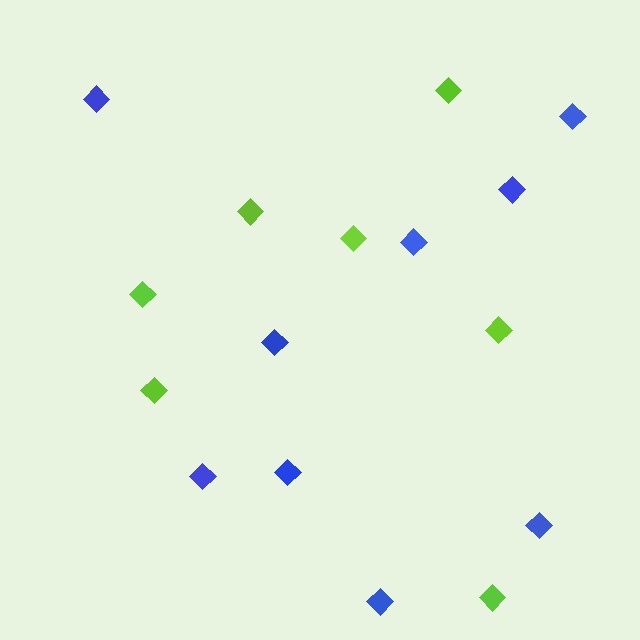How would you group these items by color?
There are 2 groups: one group of lime diamonds (7) and one group of blue diamonds (9).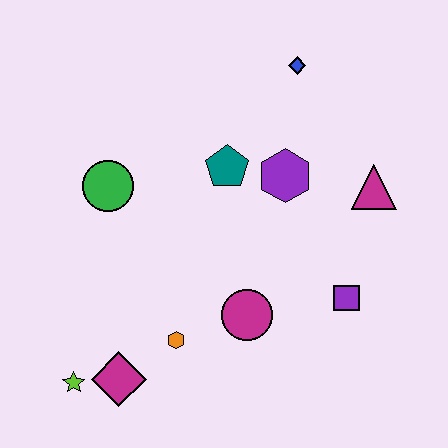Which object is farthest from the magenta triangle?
The lime star is farthest from the magenta triangle.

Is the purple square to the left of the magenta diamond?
No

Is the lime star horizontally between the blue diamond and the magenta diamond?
No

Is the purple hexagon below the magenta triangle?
No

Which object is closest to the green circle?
The teal pentagon is closest to the green circle.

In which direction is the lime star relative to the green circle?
The lime star is below the green circle.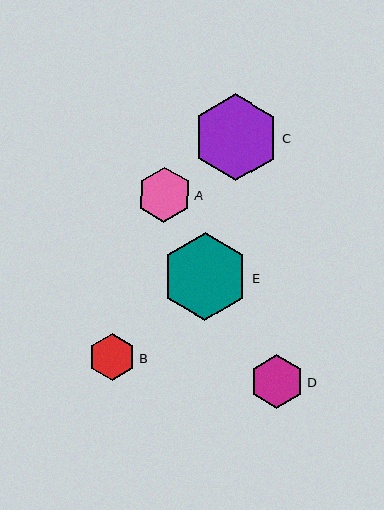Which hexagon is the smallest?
Hexagon B is the smallest with a size of approximately 47 pixels.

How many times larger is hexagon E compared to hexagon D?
Hexagon E is approximately 1.6 times the size of hexagon D.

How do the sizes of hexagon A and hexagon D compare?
Hexagon A and hexagon D are approximately the same size.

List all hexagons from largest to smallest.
From largest to smallest: E, C, A, D, B.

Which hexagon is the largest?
Hexagon E is the largest with a size of approximately 87 pixels.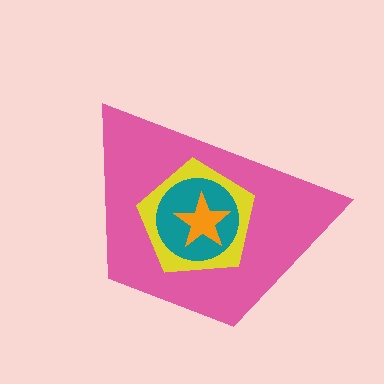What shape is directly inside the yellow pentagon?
The teal circle.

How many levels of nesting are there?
4.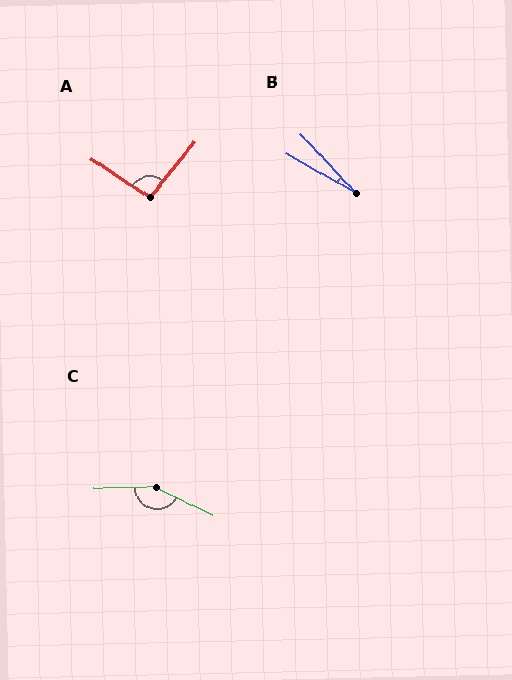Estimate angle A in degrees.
Approximately 95 degrees.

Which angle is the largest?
C, at approximately 154 degrees.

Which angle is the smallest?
B, at approximately 17 degrees.